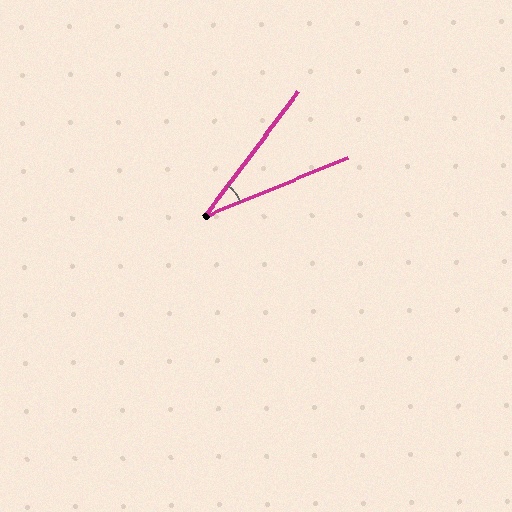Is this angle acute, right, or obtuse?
It is acute.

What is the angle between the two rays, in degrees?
Approximately 31 degrees.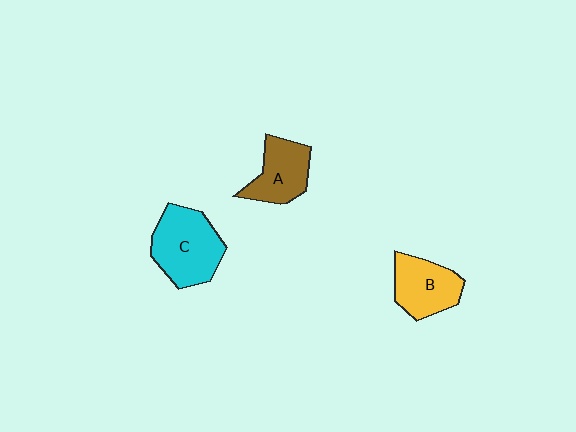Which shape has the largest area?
Shape C (cyan).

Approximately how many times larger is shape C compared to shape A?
Approximately 1.4 times.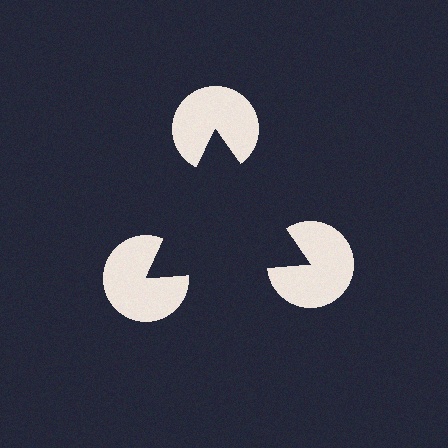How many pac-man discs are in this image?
There are 3 — one at each vertex of the illusory triangle.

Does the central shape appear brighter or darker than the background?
It typically appears slightly darker than the background, even though no actual brightness change is drawn.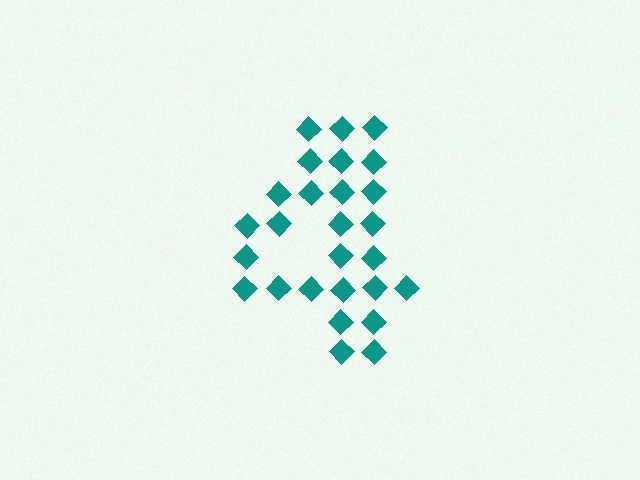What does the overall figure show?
The overall figure shows the digit 4.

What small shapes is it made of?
It is made of small diamonds.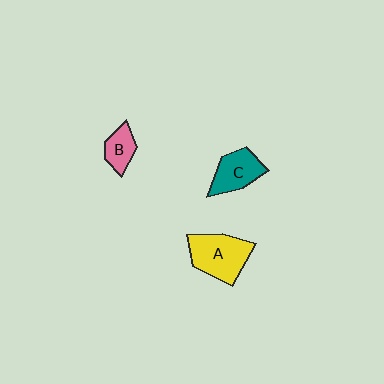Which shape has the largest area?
Shape A (yellow).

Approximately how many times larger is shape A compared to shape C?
Approximately 1.4 times.